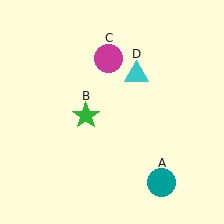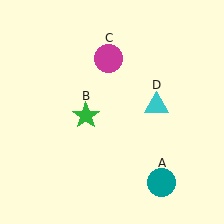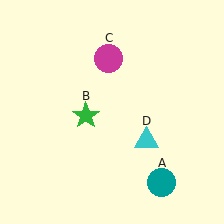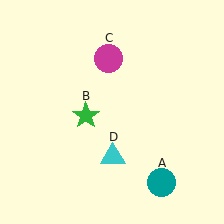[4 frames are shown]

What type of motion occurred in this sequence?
The cyan triangle (object D) rotated clockwise around the center of the scene.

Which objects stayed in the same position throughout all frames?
Teal circle (object A) and green star (object B) and magenta circle (object C) remained stationary.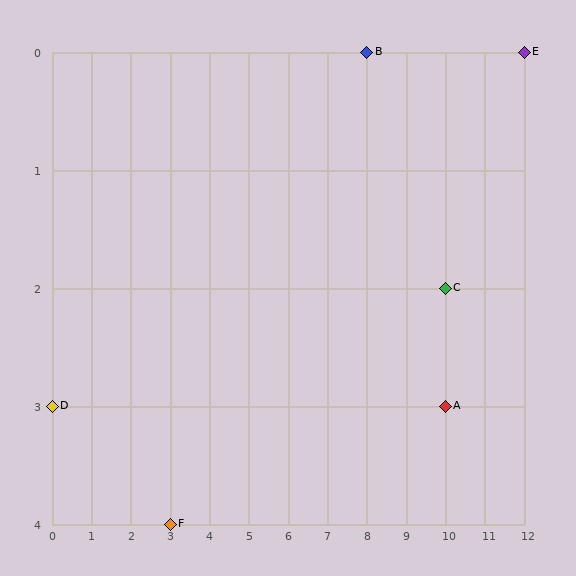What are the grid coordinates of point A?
Point A is at grid coordinates (10, 3).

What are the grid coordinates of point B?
Point B is at grid coordinates (8, 0).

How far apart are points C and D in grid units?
Points C and D are 10 columns and 1 row apart (about 10.0 grid units diagonally).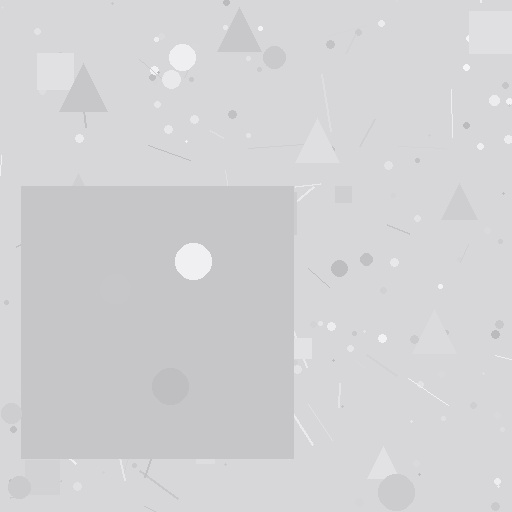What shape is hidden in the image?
A square is hidden in the image.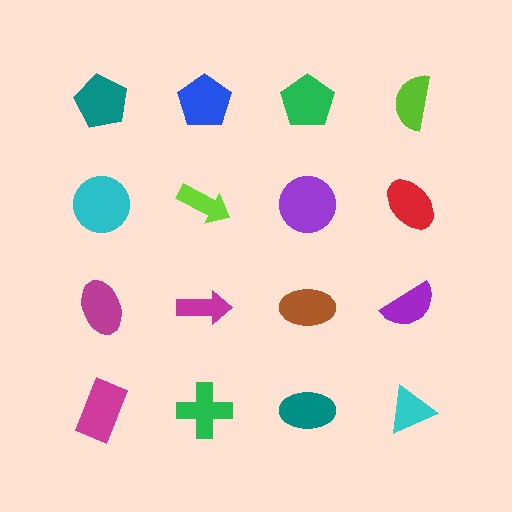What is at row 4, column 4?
A cyan triangle.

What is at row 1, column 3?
A green pentagon.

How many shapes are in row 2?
4 shapes.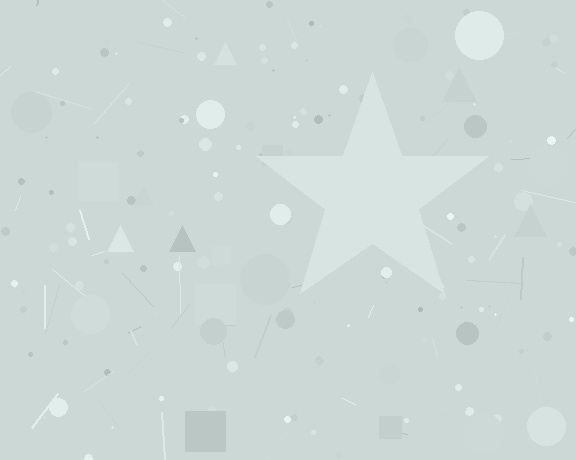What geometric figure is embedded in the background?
A star is embedded in the background.